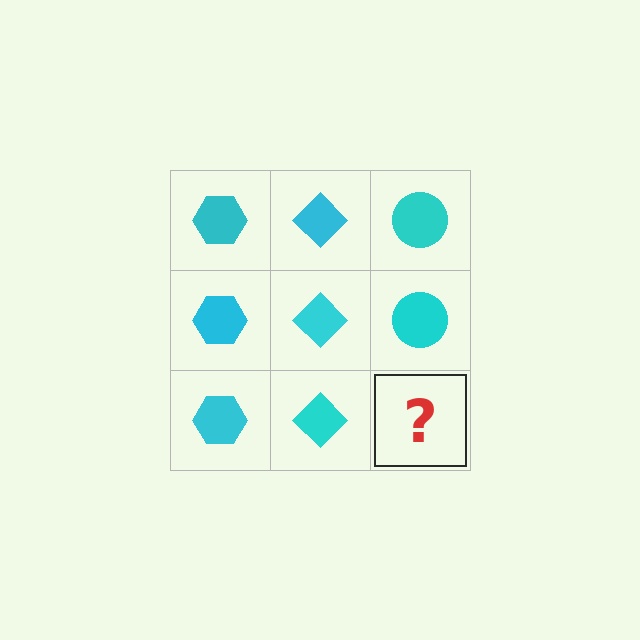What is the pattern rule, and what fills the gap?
The rule is that each column has a consistent shape. The gap should be filled with a cyan circle.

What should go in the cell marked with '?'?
The missing cell should contain a cyan circle.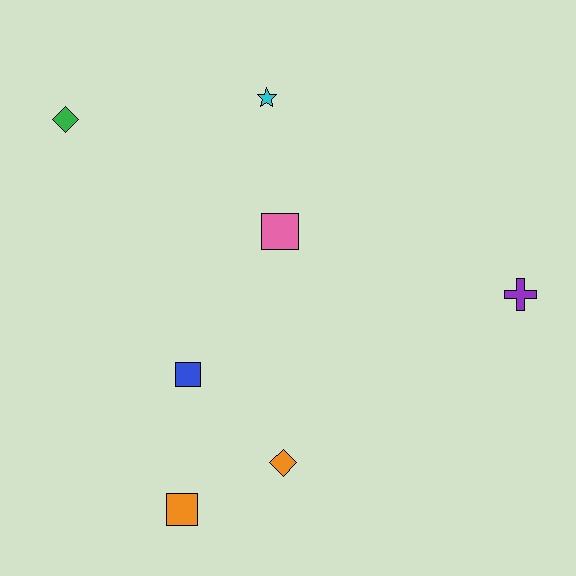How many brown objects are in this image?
There are no brown objects.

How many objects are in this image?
There are 7 objects.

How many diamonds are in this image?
There are 2 diamonds.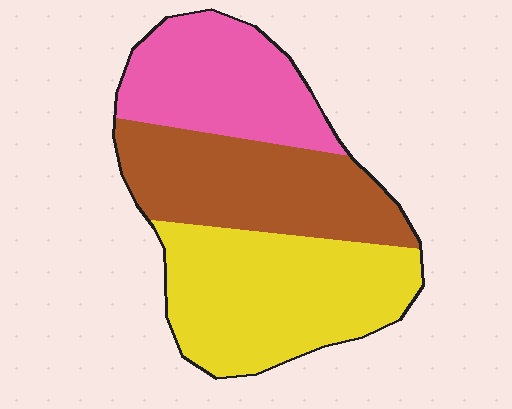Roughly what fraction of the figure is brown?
Brown covers 33% of the figure.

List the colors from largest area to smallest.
From largest to smallest: yellow, brown, pink.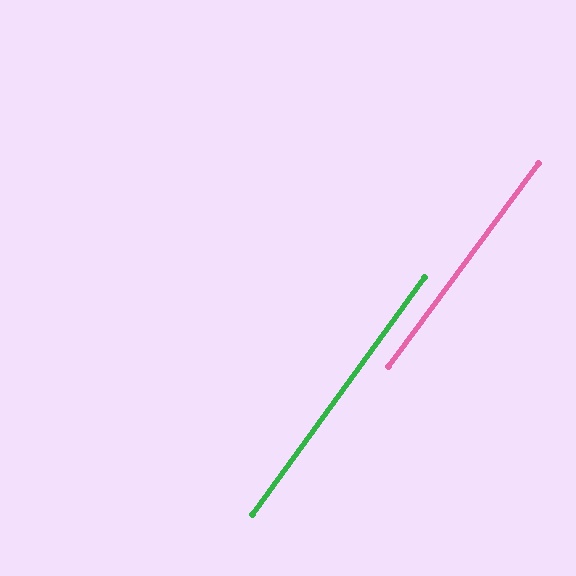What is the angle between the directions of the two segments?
Approximately 0 degrees.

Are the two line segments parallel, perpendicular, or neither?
Parallel — their directions differ by only 0.5°.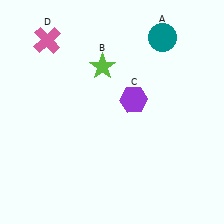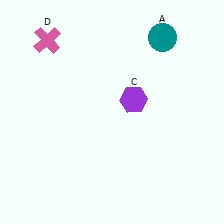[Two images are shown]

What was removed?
The lime star (B) was removed in Image 2.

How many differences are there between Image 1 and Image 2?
There is 1 difference between the two images.